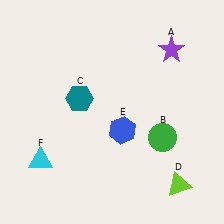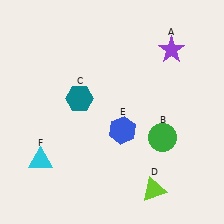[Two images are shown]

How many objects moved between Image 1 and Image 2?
1 object moved between the two images.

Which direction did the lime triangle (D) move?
The lime triangle (D) moved left.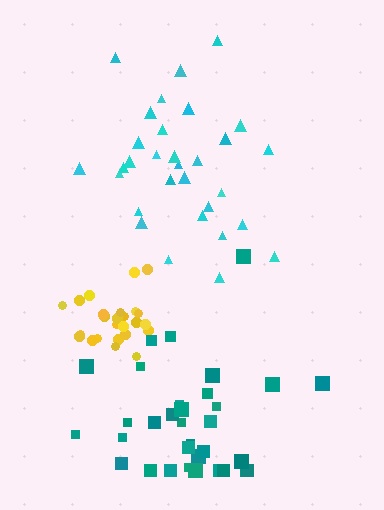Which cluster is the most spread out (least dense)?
Teal.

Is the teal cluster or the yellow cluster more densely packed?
Yellow.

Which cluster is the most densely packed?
Yellow.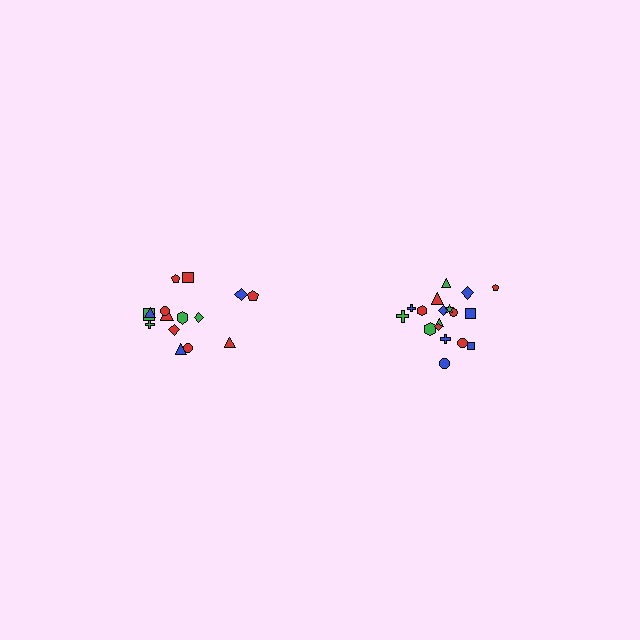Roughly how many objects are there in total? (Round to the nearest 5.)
Roughly 35 objects in total.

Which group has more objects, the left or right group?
The right group.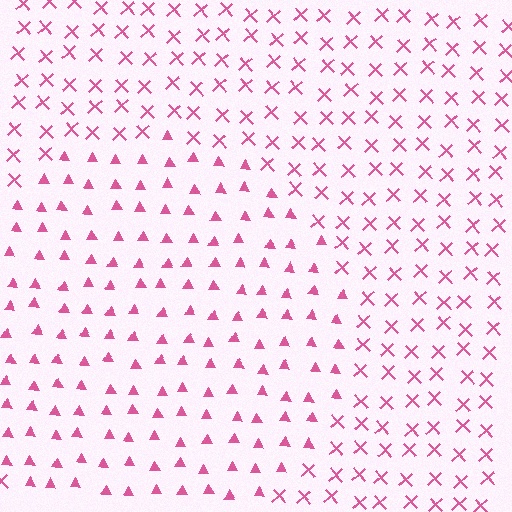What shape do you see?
I see a circle.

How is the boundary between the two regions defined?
The boundary is defined by a change in element shape: triangles inside vs. X marks outside. All elements share the same color and spacing.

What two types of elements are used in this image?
The image uses triangles inside the circle region and X marks outside it.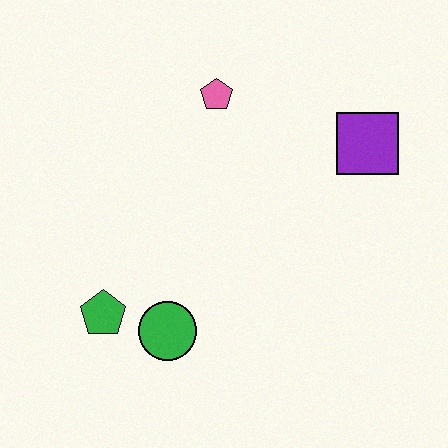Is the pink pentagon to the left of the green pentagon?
No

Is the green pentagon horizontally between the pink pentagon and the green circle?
No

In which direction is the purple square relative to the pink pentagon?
The purple square is to the right of the pink pentagon.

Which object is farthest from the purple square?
The green pentagon is farthest from the purple square.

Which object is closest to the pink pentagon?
The purple square is closest to the pink pentagon.